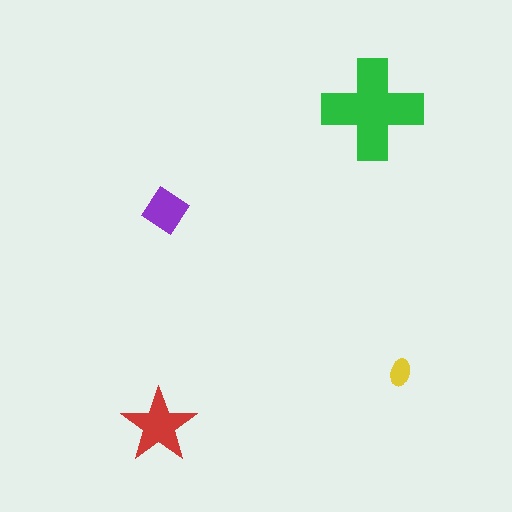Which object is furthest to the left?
The red star is leftmost.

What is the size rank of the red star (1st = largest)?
2nd.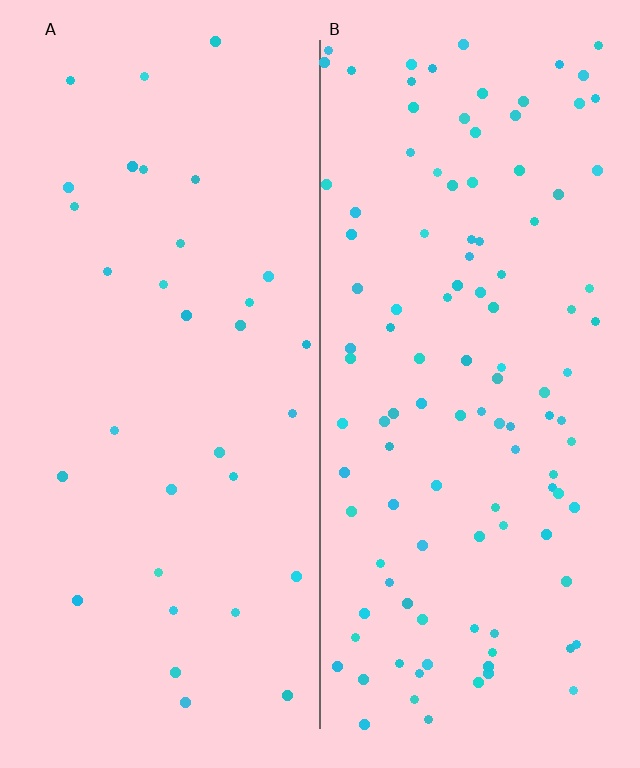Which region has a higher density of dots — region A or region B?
B (the right).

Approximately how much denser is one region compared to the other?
Approximately 3.4× — region B over region A.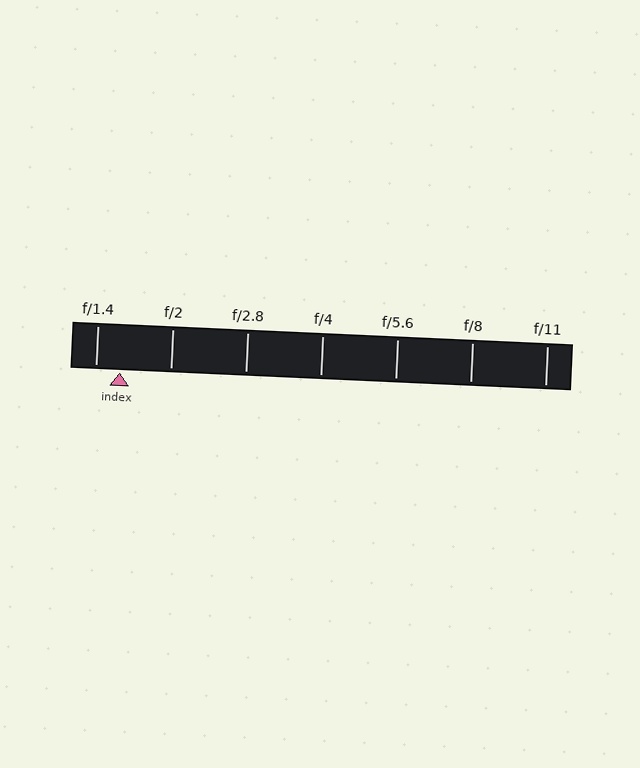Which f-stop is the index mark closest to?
The index mark is closest to f/1.4.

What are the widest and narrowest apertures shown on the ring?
The widest aperture shown is f/1.4 and the narrowest is f/11.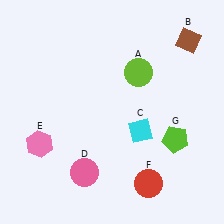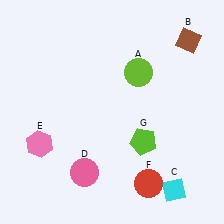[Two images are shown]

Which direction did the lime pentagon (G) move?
The lime pentagon (G) moved left.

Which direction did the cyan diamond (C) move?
The cyan diamond (C) moved down.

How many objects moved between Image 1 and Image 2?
2 objects moved between the two images.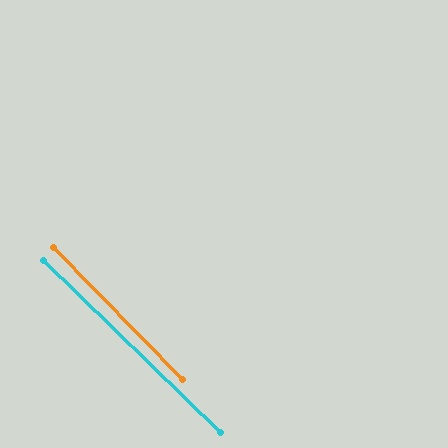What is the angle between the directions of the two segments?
Approximately 1 degree.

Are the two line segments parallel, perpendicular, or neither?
Parallel — their directions differ by only 1.4°.